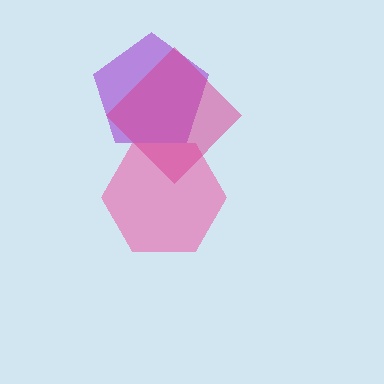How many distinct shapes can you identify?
There are 3 distinct shapes: a pink hexagon, a purple pentagon, a magenta diamond.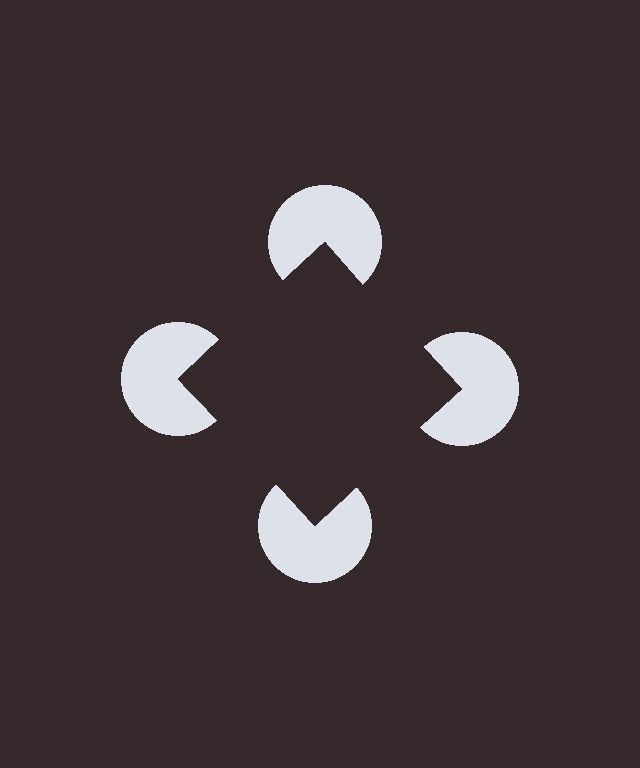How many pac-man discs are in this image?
There are 4 — one at each vertex of the illusory square.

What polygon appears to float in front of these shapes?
An illusory square — its edges are inferred from the aligned wedge cuts in the pac-man discs, not physically drawn.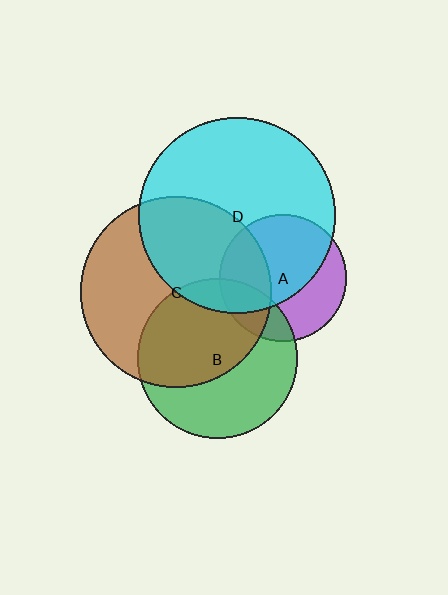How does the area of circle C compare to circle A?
Approximately 2.3 times.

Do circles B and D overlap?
Yes.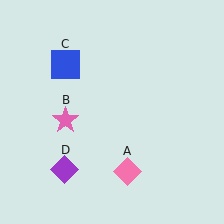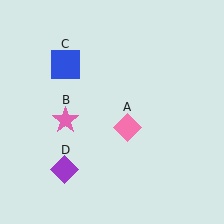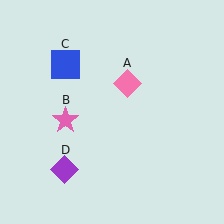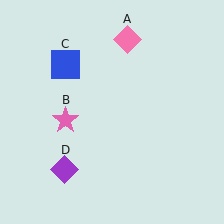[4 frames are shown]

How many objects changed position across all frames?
1 object changed position: pink diamond (object A).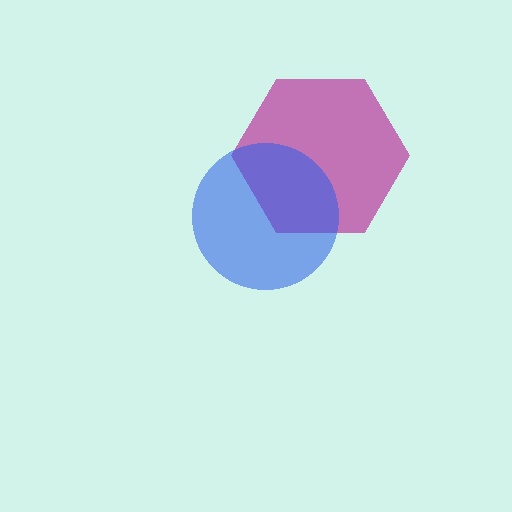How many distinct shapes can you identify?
There are 2 distinct shapes: a magenta hexagon, a blue circle.